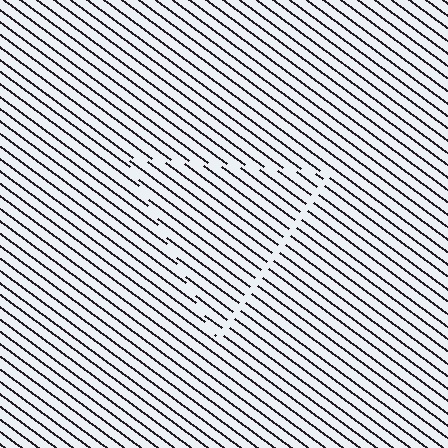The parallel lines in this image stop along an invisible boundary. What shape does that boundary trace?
An illusory triangle. The interior of the shape contains the same grating, shifted by half a period — the contour is defined by the phase discontinuity where line-ends from the inner and outer gratings abut.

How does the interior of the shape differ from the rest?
The interior of the shape contains the same grating, shifted by half a period — the contour is defined by the phase discontinuity where line-ends from the inner and outer gratings abut.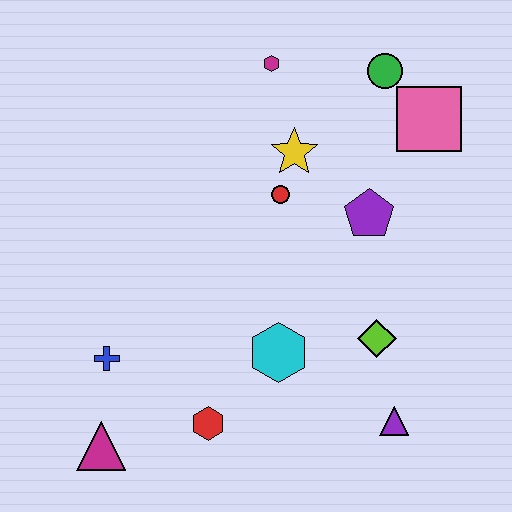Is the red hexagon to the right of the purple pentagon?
No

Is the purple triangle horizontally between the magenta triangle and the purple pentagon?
No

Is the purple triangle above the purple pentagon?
No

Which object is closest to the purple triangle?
The lime diamond is closest to the purple triangle.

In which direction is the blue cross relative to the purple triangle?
The blue cross is to the left of the purple triangle.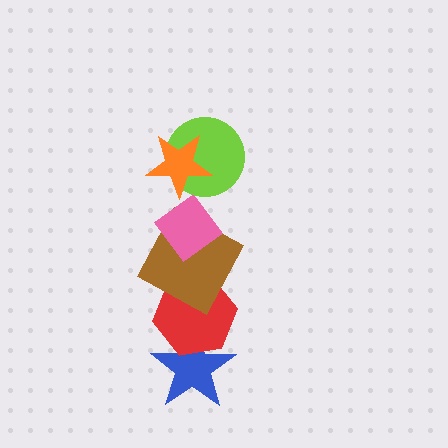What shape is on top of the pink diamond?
The lime circle is on top of the pink diamond.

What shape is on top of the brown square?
The pink diamond is on top of the brown square.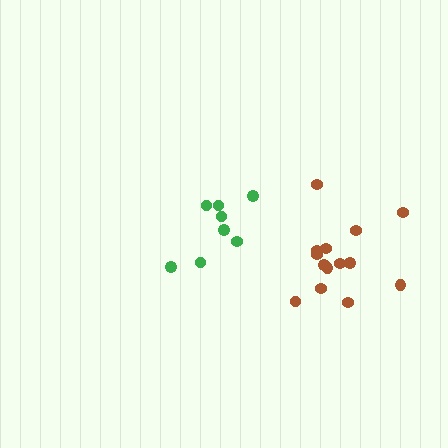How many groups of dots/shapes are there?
There are 2 groups.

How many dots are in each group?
Group 1: 14 dots, Group 2: 8 dots (22 total).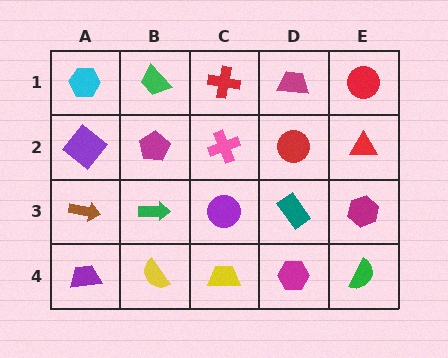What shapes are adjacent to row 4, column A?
A brown arrow (row 3, column A), a yellow semicircle (row 4, column B).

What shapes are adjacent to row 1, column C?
A pink cross (row 2, column C), a green trapezoid (row 1, column B), a magenta trapezoid (row 1, column D).